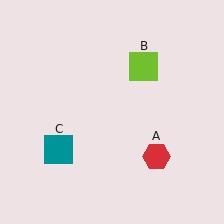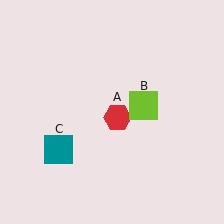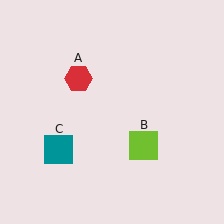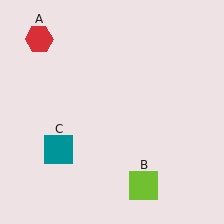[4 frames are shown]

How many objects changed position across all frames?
2 objects changed position: red hexagon (object A), lime square (object B).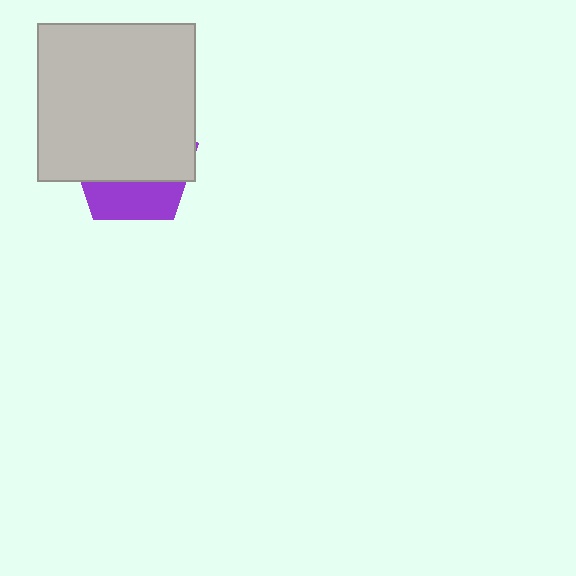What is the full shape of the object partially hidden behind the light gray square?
The partially hidden object is a purple pentagon.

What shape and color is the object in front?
The object in front is a light gray square.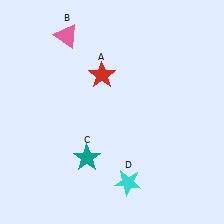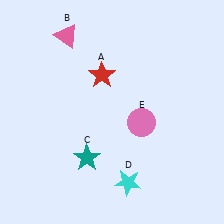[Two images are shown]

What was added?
A pink circle (E) was added in Image 2.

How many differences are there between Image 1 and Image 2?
There is 1 difference between the two images.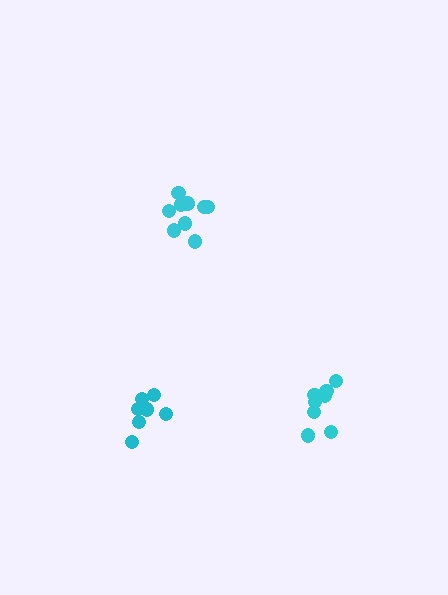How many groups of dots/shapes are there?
There are 3 groups.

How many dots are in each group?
Group 1: 7 dots, Group 2: 9 dots, Group 3: 8 dots (24 total).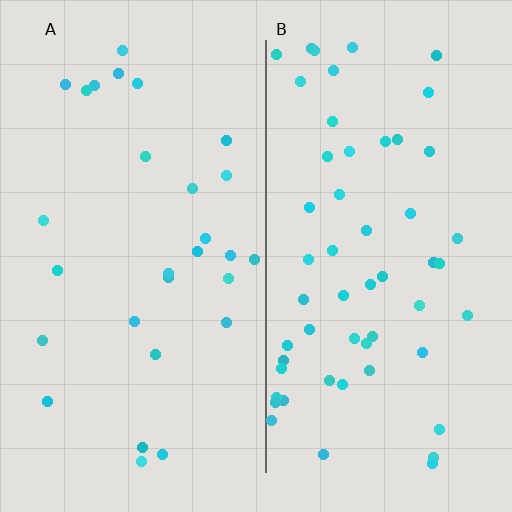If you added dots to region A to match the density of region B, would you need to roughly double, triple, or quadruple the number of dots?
Approximately double.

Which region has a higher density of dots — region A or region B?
B (the right).